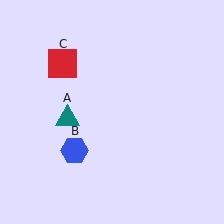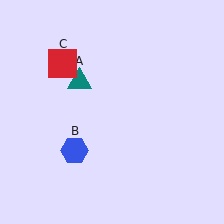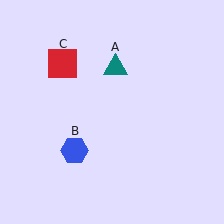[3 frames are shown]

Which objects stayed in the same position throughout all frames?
Blue hexagon (object B) and red square (object C) remained stationary.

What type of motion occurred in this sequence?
The teal triangle (object A) rotated clockwise around the center of the scene.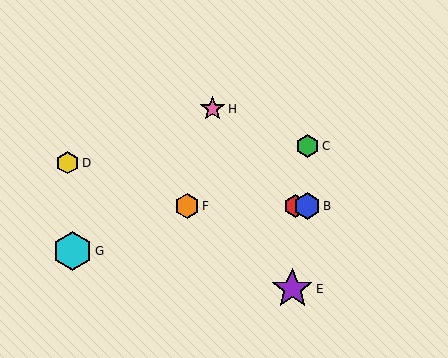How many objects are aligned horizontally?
3 objects (A, B, F) are aligned horizontally.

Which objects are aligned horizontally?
Objects A, B, F are aligned horizontally.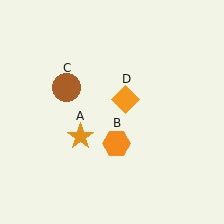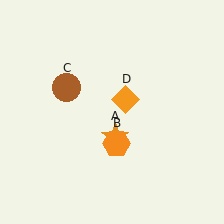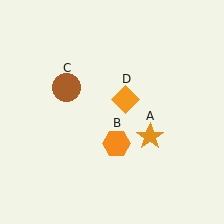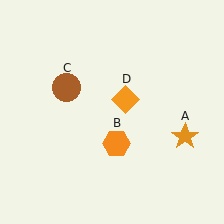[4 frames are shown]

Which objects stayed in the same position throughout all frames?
Orange hexagon (object B) and brown circle (object C) and orange diamond (object D) remained stationary.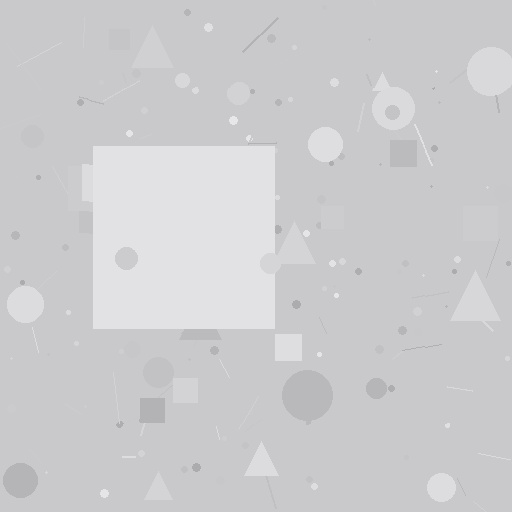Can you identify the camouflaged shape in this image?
The camouflaged shape is a square.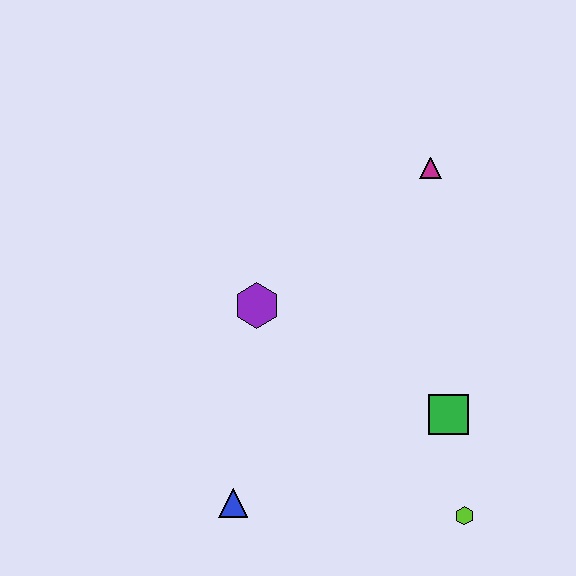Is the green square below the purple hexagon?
Yes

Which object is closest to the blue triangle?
The purple hexagon is closest to the blue triangle.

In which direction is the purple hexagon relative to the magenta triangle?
The purple hexagon is to the left of the magenta triangle.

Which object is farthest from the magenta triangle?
The blue triangle is farthest from the magenta triangle.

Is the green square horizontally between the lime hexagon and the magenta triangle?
Yes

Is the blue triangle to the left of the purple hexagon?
Yes